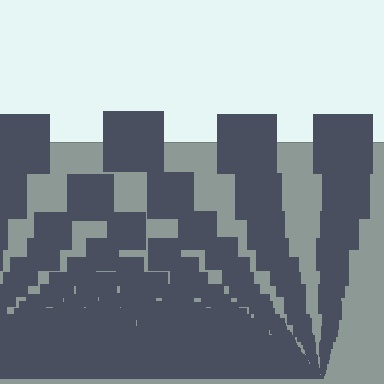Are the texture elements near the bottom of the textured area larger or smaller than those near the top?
Smaller. The gradient is inverted — elements near the bottom are smaller and denser.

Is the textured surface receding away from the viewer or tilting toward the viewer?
The surface appears to tilt toward the viewer. Texture elements get larger and sparser toward the top.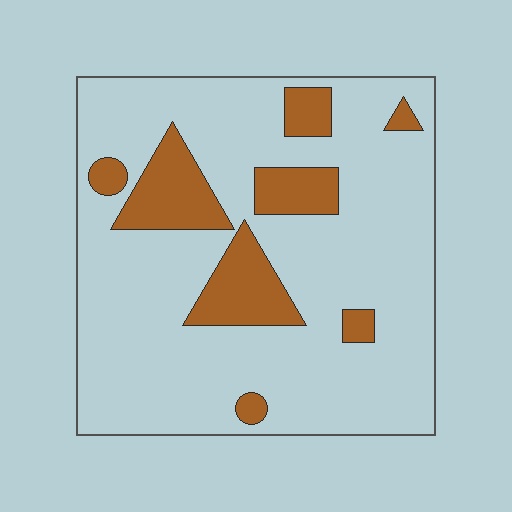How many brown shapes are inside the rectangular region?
8.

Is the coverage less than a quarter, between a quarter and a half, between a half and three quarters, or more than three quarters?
Less than a quarter.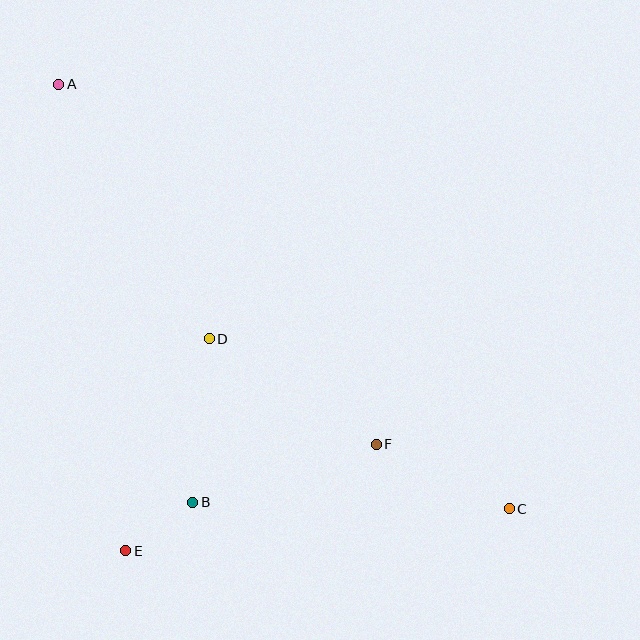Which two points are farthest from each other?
Points A and C are farthest from each other.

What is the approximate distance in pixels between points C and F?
The distance between C and F is approximately 148 pixels.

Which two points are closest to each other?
Points B and E are closest to each other.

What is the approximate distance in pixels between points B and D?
The distance between B and D is approximately 164 pixels.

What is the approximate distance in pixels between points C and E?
The distance between C and E is approximately 386 pixels.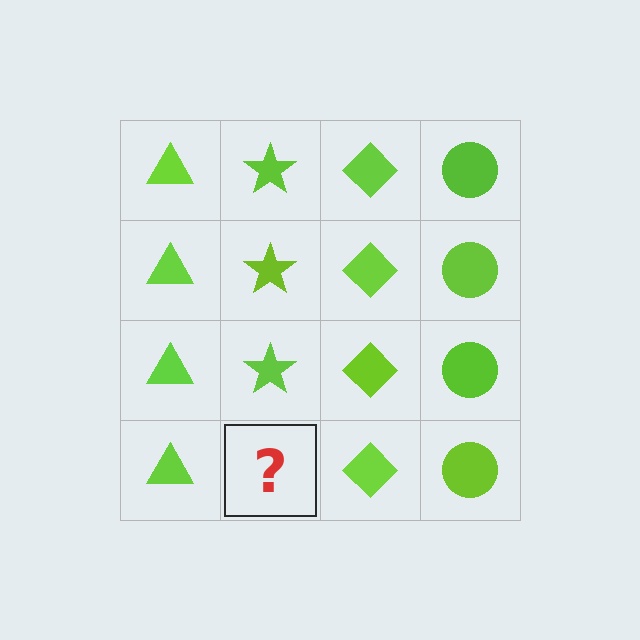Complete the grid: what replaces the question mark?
The question mark should be replaced with a lime star.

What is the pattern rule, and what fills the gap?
The rule is that each column has a consistent shape. The gap should be filled with a lime star.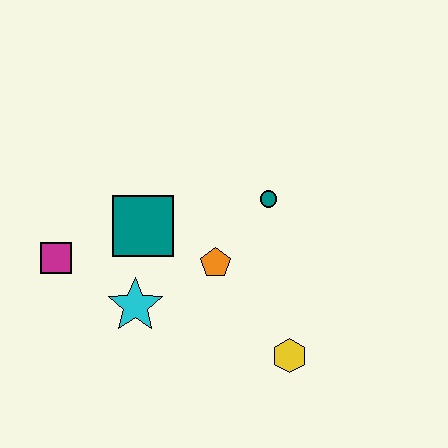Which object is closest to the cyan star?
The teal square is closest to the cyan star.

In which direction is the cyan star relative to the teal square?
The cyan star is below the teal square.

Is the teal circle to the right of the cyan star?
Yes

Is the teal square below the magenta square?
No